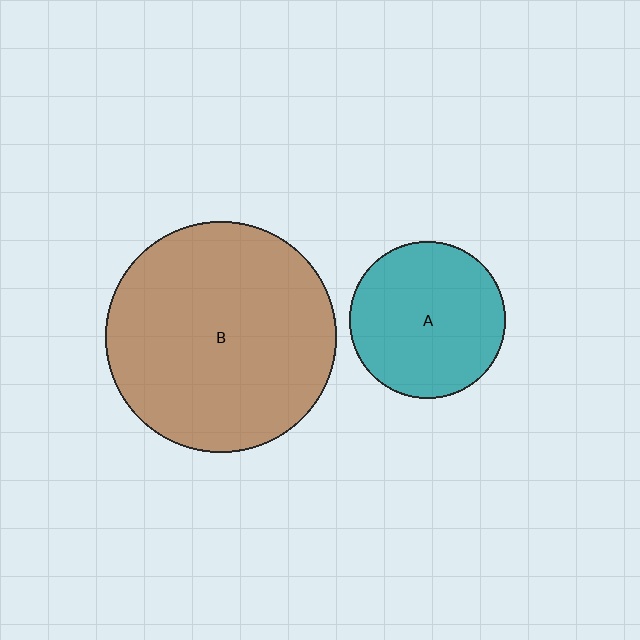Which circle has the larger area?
Circle B (brown).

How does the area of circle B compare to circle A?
Approximately 2.2 times.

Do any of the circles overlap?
No, none of the circles overlap.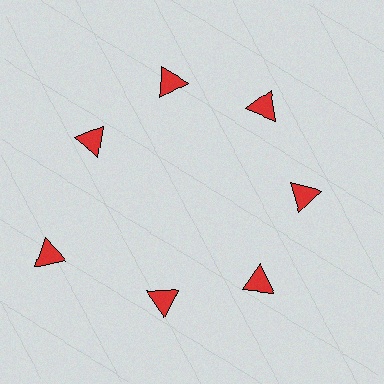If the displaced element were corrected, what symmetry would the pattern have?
It would have 7-fold rotational symmetry — the pattern would map onto itself every 51 degrees.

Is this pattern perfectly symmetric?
No. The 7 red triangles are arranged in a ring, but one element near the 8 o'clock position is pushed outward from the center, breaking the 7-fold rotational symmetry.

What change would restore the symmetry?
The symmetry would be restored by moving it inward, back onto the ring so that all 7 triangles sit at equal angles and equal distance from the center.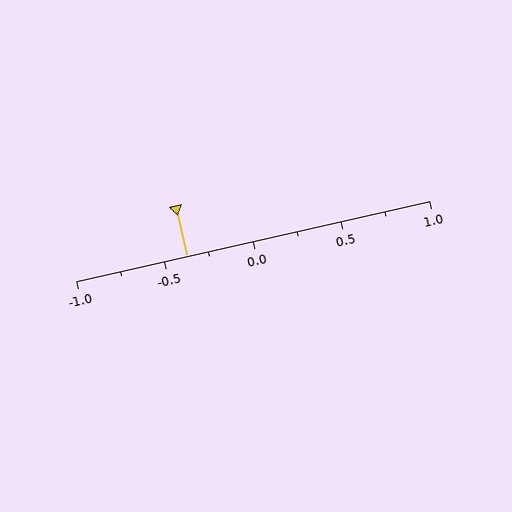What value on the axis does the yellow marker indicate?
The marker indicates approximately -0.38.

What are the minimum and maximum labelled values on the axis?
The axis runs from -1.0 to 1.0.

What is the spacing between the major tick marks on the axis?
The major ticks are spaced 0.5 apart.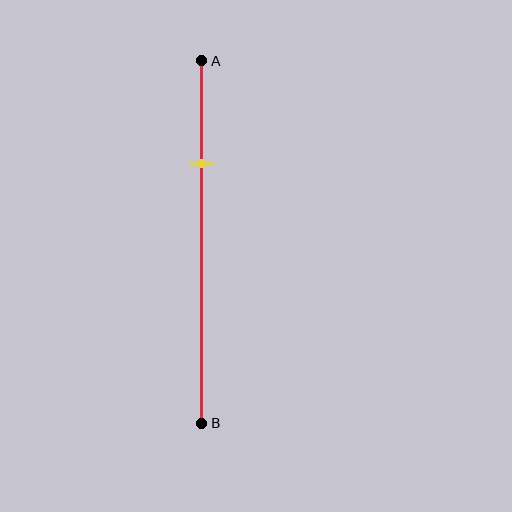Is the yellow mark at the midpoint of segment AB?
No, the mark is at about 30% from A, not at the 50% midpoint.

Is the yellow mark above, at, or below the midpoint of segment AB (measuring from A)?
The yellow mark is above the midpoint of segment AB.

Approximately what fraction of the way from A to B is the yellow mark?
The yellow mark is approximately 30% of the way from A to B.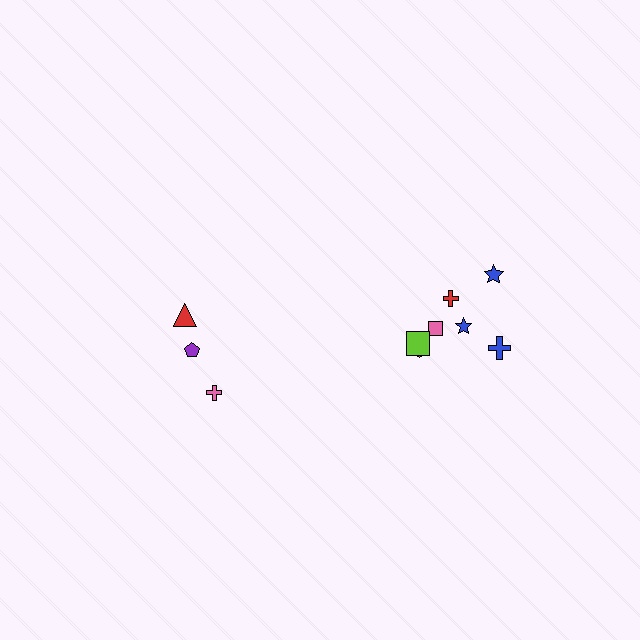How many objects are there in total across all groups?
There are 10 objects.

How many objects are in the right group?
There are 7 objects.